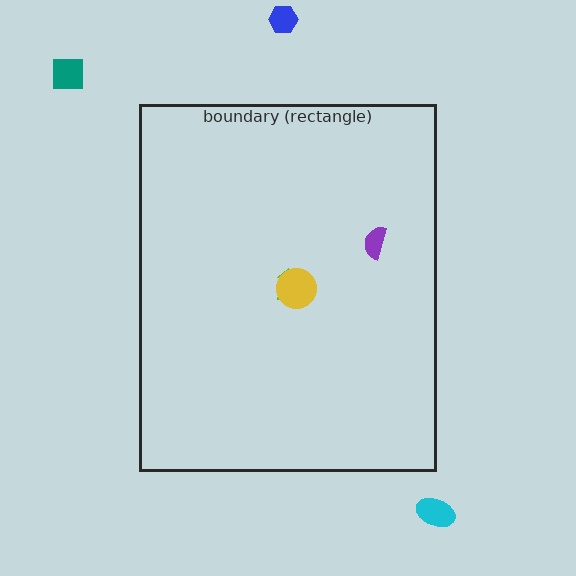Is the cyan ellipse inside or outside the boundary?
Outside.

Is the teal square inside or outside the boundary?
Outside.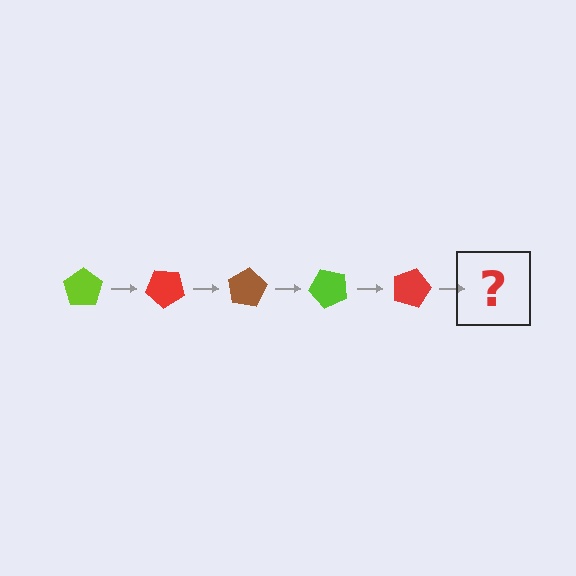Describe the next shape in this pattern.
It should be a brown pentagon, rotated 200 degrees from the start.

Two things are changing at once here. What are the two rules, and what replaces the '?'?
The two rules are that it rotates 40 degrees each step and the color cycles through lime, red, and brown. The '?' should be a brown pentagon, rotated 200 degrees from the start.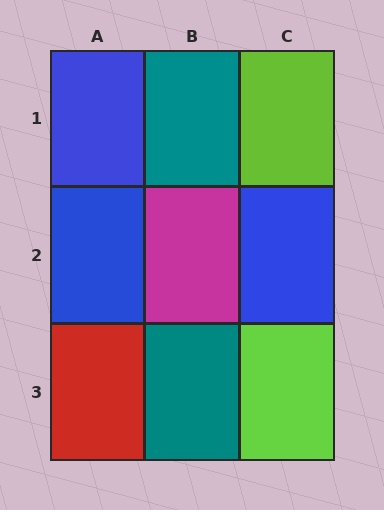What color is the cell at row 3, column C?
Lime.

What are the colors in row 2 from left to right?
Blue, magenta, blue.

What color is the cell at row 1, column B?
Teal.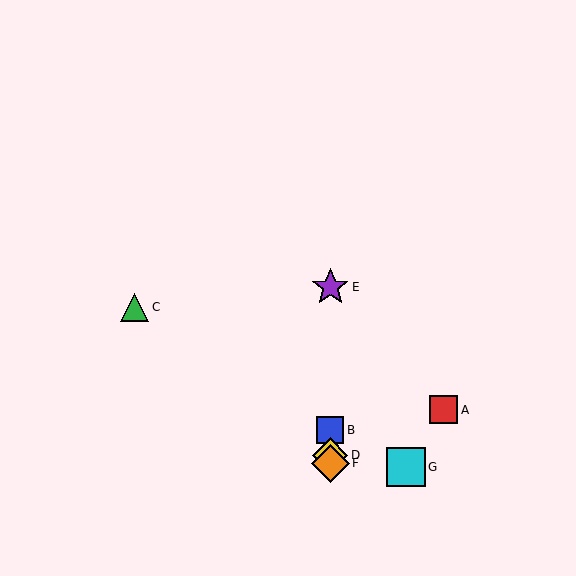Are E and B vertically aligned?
Yes, both are at x≈330.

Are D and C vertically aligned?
No, D is at x≈330 and C is at x≈135.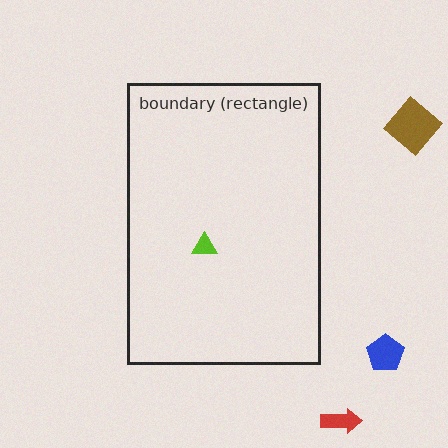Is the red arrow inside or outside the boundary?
Outside.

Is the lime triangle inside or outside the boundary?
Inside.